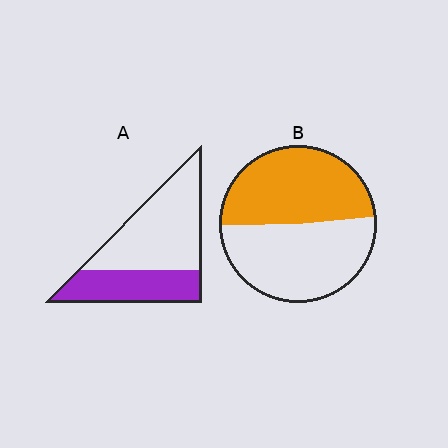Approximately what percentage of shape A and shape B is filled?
A is approximately 35% and B is approximately 50%.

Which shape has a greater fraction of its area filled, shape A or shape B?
Shape B.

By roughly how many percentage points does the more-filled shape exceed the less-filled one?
By roughly 10 percentage points (B over A).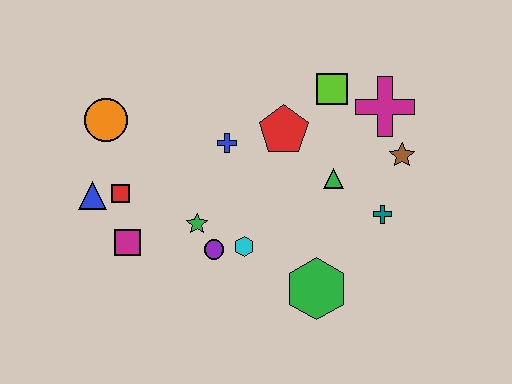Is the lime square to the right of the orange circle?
Yes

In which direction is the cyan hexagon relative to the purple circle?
The cyan hexagon is to the right of the purple circle.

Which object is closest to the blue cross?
The red pentagon is closest to the blue cross.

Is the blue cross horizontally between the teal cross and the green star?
Yes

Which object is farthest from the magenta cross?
The blue triangle is farthest from the magenta cross.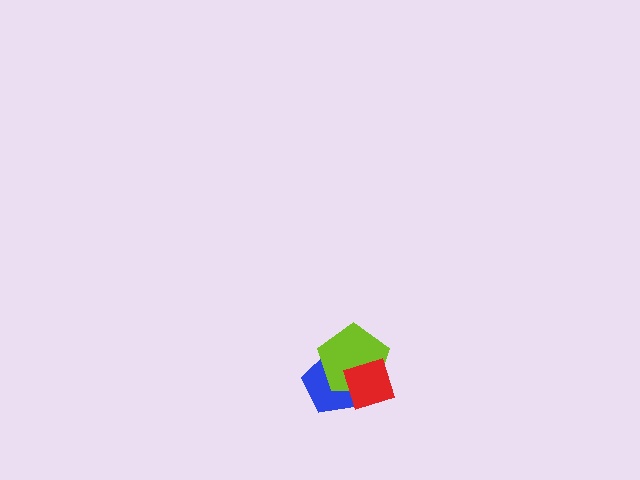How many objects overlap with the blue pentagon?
2 objects overlap with the blue pentagon.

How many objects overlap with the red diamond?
2 objects overlap with the red diamond.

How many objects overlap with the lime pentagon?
2 objects overlap with the lime pentagon.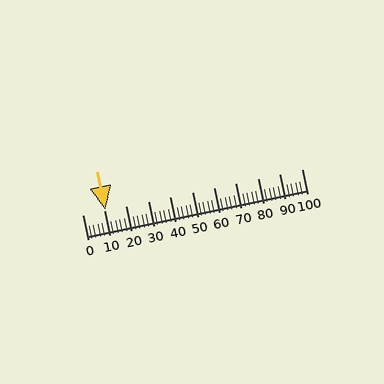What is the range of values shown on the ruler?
The ruler shows values from 0 to 100.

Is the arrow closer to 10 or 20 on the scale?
The arrow is closer to 10.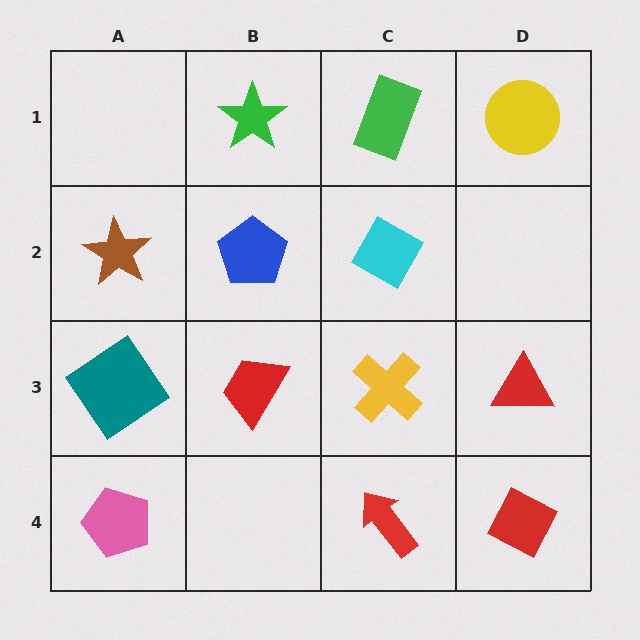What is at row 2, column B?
A blue pentagon.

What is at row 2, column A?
A brown star.